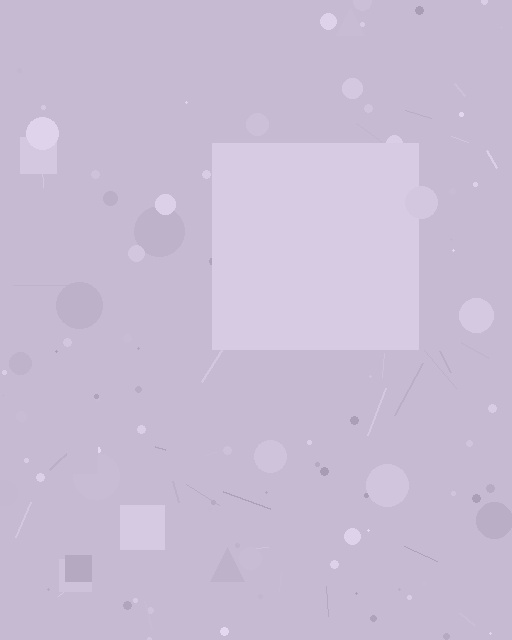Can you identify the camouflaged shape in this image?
The camouflaged shape is a square.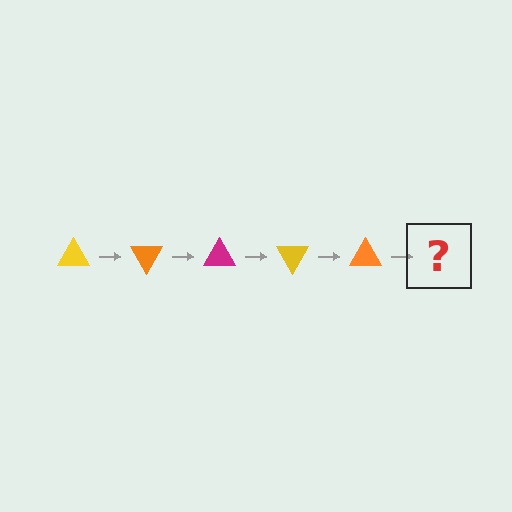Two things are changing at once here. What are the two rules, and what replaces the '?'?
The two rules are that it rotates 60 degrees each step and the color cycles through yellow, orange, and magenta. The '?' should be a magenta triangle, rotated 300 degrees from the start.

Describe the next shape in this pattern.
It should be a magenta triangle, rotated 300 degrees from the start.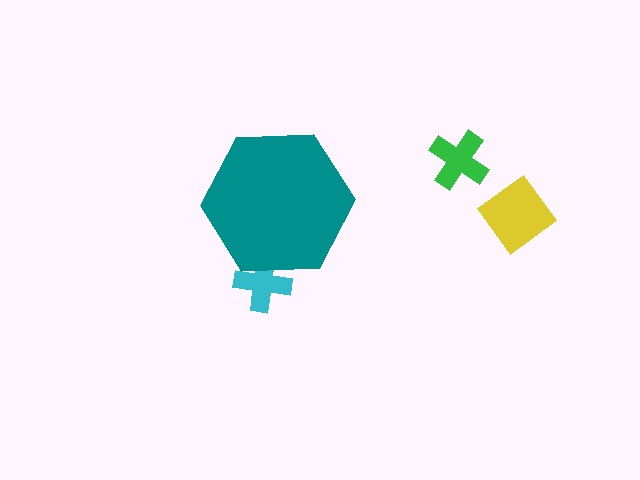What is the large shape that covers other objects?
A teal hexagon.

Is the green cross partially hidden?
No, the green cross is fully visible.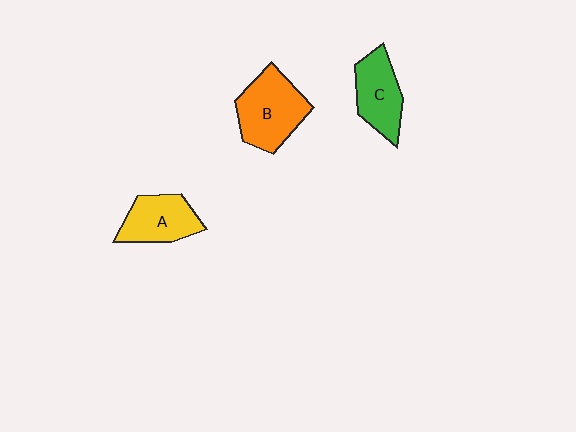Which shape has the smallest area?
Shape A (yellow).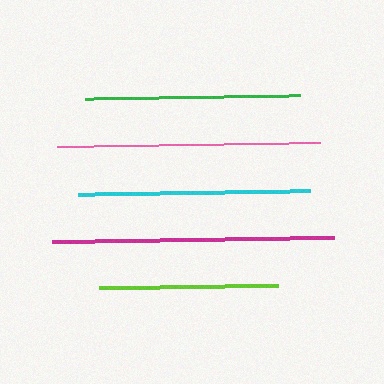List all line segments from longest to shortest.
From longest to shortest: magenta, pink, cyan, green, lime.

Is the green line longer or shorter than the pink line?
The pink line is longer than the green line.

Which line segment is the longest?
The magenta line is the longest at approximately 282 pixels.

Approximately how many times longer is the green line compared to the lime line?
The green line is approximately 1.2 times the length of the lime line.